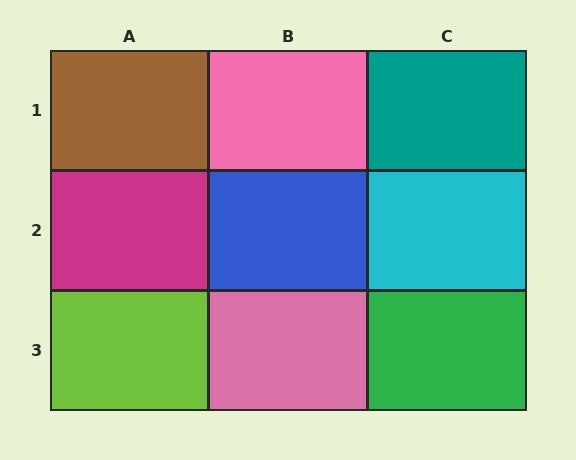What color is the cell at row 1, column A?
Brown.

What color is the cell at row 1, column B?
Pink.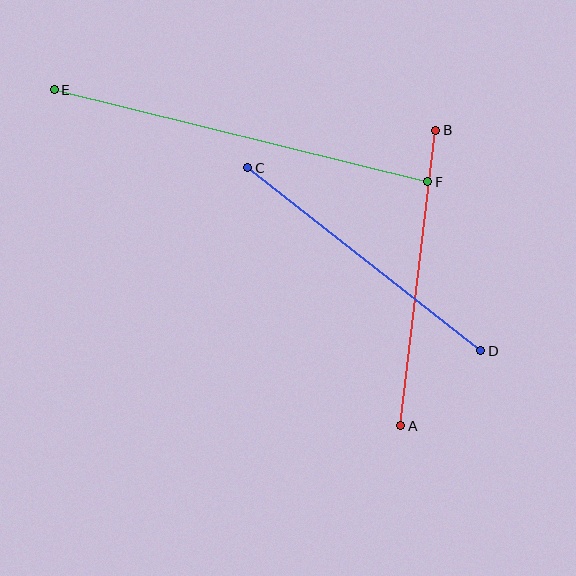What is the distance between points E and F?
The distance is approximately 385 pixels.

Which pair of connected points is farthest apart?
Points E and F are farthest apart.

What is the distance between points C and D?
The distance is approximately 296 pixels.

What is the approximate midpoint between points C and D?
The midpoint is at approximately (364, 259) pixels.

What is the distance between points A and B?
The distance is approximately 298 pixels.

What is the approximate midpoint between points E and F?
The midpoint is at approximately (241, 136) pixels.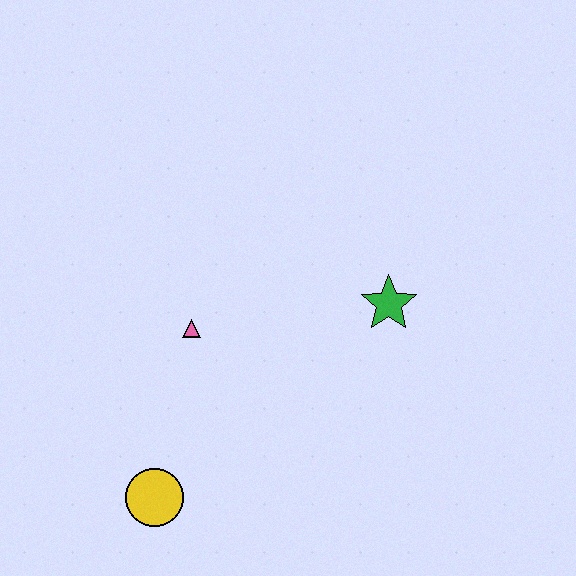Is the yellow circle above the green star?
No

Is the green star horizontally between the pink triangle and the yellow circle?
No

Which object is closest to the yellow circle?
The pink triangle is closest to the yellow circle.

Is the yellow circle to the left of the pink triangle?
Yes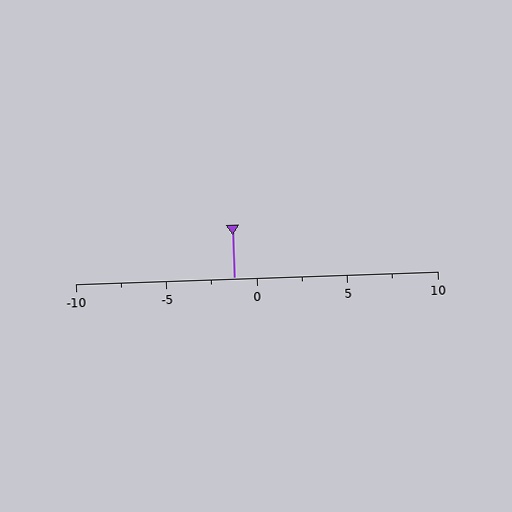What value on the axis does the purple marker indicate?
The marker indicates approximately -1.2.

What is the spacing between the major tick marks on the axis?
The major ticks are spaced 5 apart.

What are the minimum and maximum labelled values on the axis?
The axis runs from -10 to 10.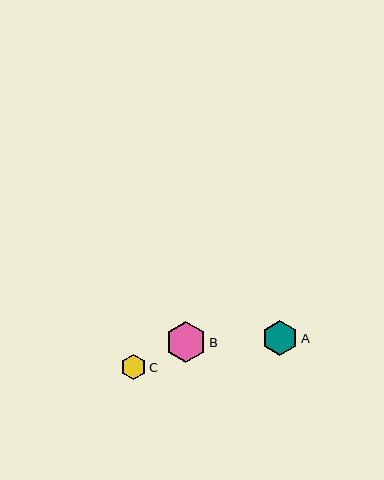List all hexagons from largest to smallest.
From largest to smallest: B, A, C.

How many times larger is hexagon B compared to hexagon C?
Hexagon B is approximately 1.6 times the size of hexagon C.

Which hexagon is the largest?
Hexagon B is the largest with a size of approximately 41 pixels.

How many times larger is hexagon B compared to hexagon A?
Hexagon B is approximately 1.1 times the size of hexagon A.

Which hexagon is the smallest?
Hexagon C is the smallest with a size of approximately 25 pixels.